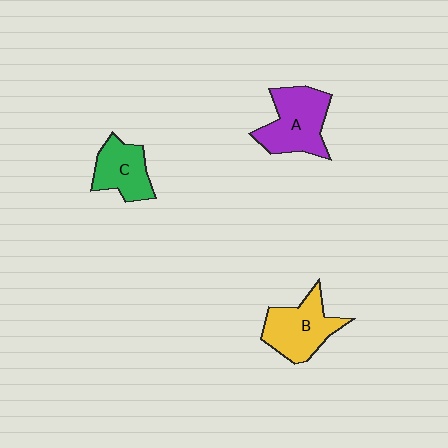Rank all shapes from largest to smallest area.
From largest to smallest: A (purple), B (yellow), C (green).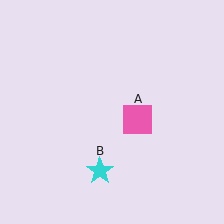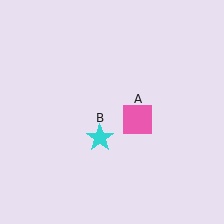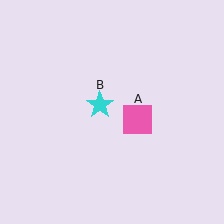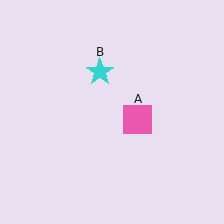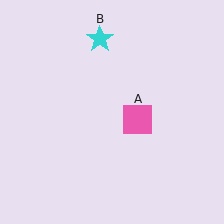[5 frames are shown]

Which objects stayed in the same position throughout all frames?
Pink square (object A) remained stationary.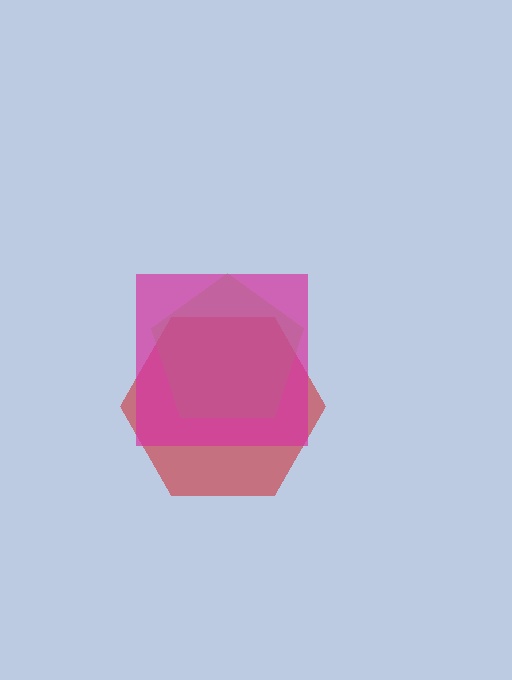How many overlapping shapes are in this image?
There are 3 overlapping shapes in the image.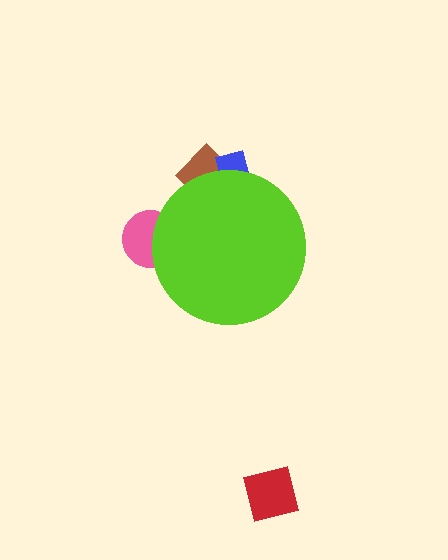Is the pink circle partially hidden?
Yes, the pink circle is partially hidden behind the lime circle.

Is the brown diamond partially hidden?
Yes, the brown diamond is partially hidden behind the lime circle.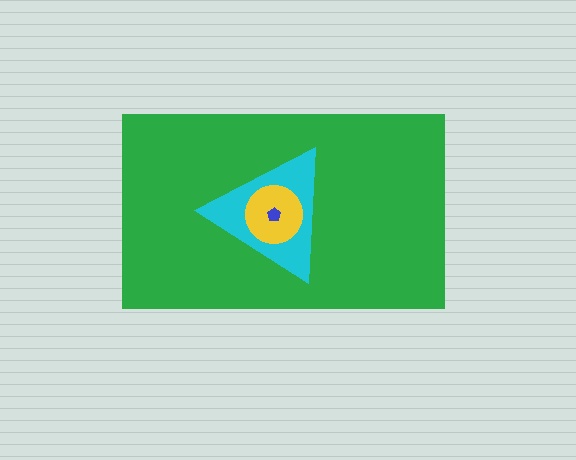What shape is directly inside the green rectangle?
The cyan triangle.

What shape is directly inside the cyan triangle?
The yellow circle.